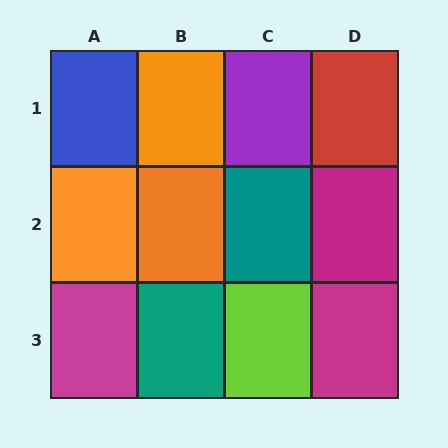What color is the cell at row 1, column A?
Blue.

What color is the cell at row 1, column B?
Orange.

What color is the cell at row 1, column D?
Red.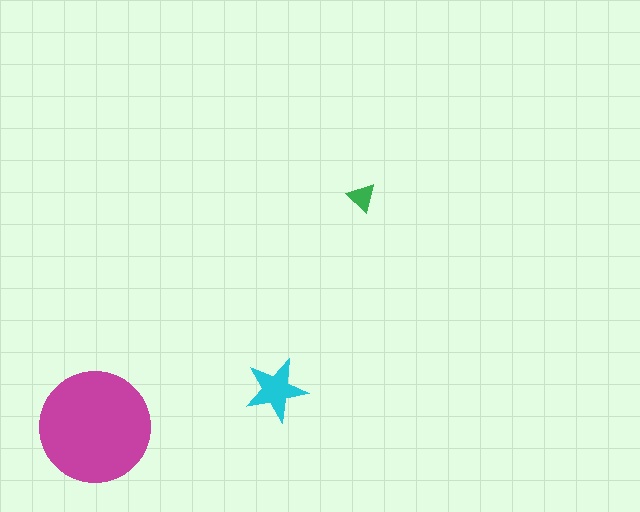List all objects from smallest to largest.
The green triangle, the cyan star, the magenta circle.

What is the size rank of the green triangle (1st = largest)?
3rd.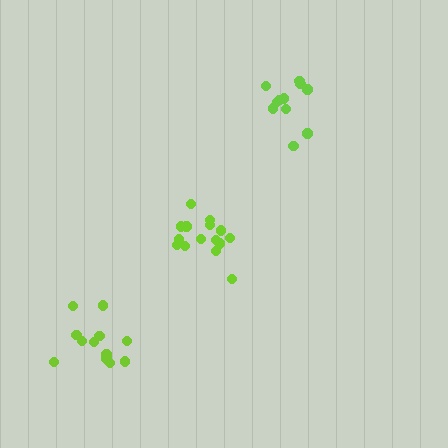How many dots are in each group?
Group 1: 16 dots, Group 2: 12 dots, Group 3: 11 dots (39 total).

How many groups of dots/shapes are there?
There are 3 groups.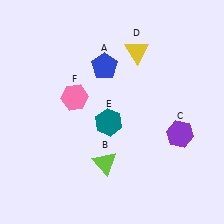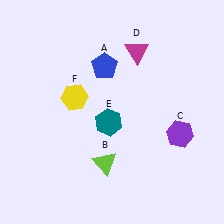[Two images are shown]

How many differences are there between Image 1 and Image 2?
There are 2 differences between the two images.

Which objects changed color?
D changed from yellow to magenta. F changed from pink to yellow.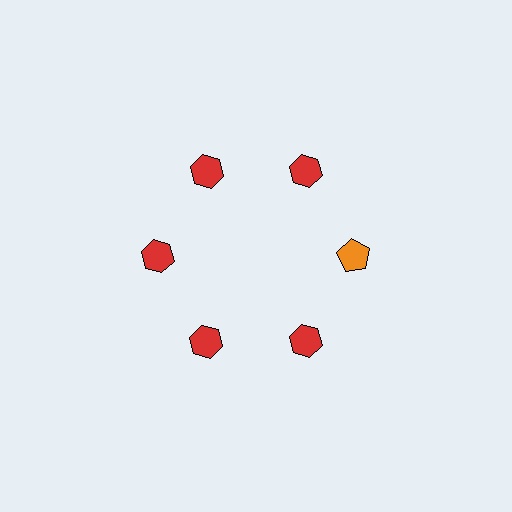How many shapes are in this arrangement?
There are 6 shapes arranged in a ring pattern.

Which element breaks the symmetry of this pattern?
The orange pentagon at roughly the 3 o'clock position breaks the symmetry. All other shapes are red hexagons.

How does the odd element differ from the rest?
It differs in both color (orange instead of red) and shape (pentagon instead of hexagon).